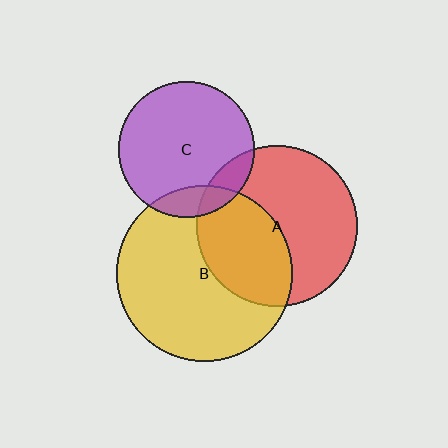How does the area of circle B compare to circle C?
Approximately 1.7 times.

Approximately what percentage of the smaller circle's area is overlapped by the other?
Approximately 15%.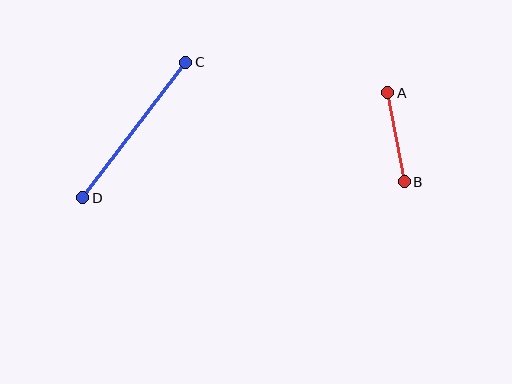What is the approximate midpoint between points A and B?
The midpoint is at approximately (396, 137) pixels.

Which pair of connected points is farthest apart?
Points C and D are farthest apart.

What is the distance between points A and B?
The distance is approximately 91 pixels.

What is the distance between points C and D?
The distance is approximately 170 pixels.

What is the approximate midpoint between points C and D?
The midpoint is at approximately (134, 130) pixels.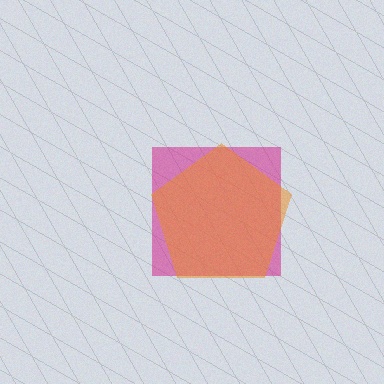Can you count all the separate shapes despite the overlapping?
Yes, there are 2 separate shapes.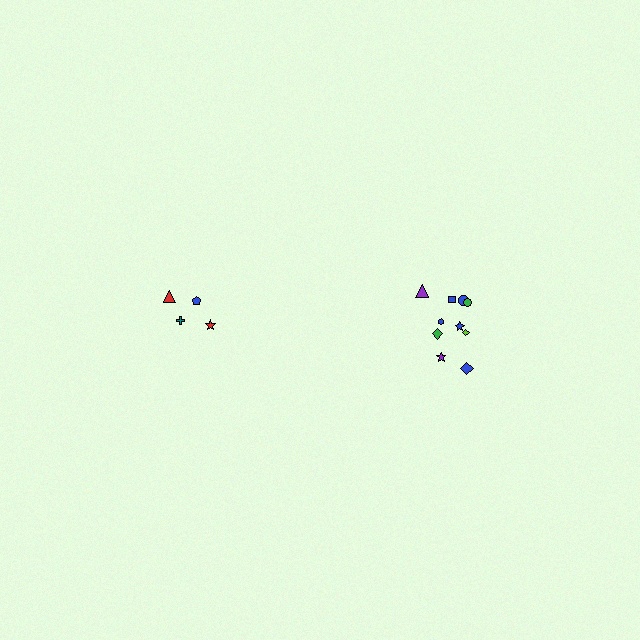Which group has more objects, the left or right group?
The right group.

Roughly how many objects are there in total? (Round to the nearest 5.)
Roughly 15 objects in total.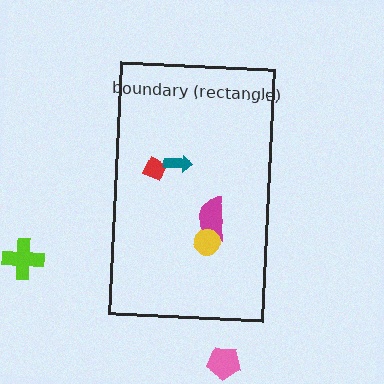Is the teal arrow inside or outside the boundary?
Inside.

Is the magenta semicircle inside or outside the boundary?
Inside.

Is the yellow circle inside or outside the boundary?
Inside.